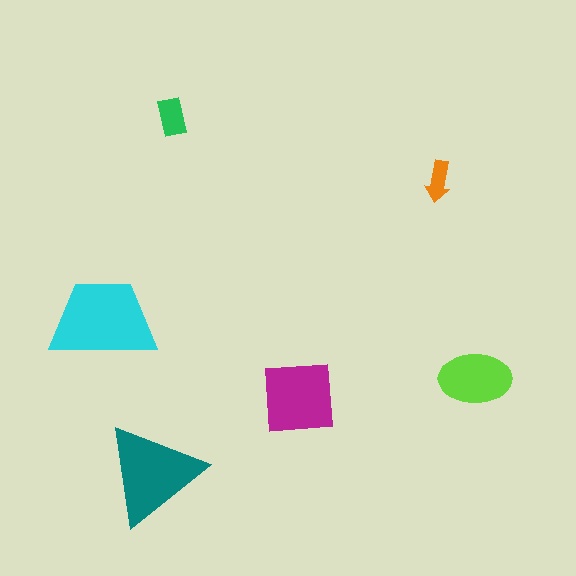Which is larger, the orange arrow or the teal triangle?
The teal triangle.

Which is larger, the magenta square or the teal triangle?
The teal triangle.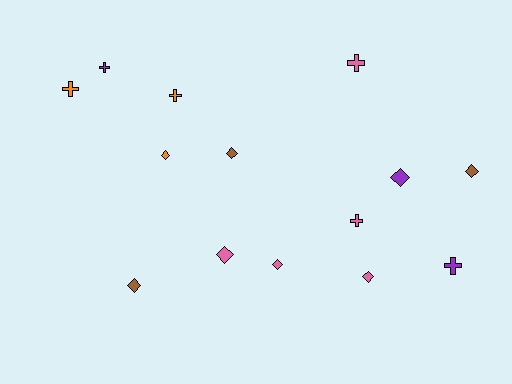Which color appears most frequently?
Pink, with 5 objects.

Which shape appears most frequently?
Diamond, with 8 objects.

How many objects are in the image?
There are 14 objects.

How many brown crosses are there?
There are no brown crosses.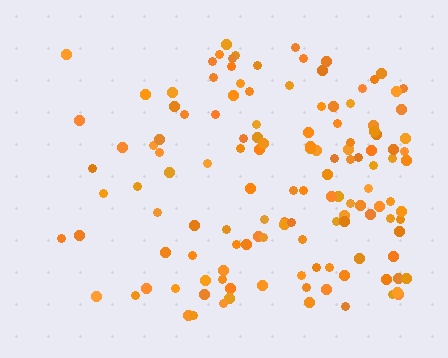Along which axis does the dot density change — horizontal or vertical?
Horizontal.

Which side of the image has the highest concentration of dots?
The right.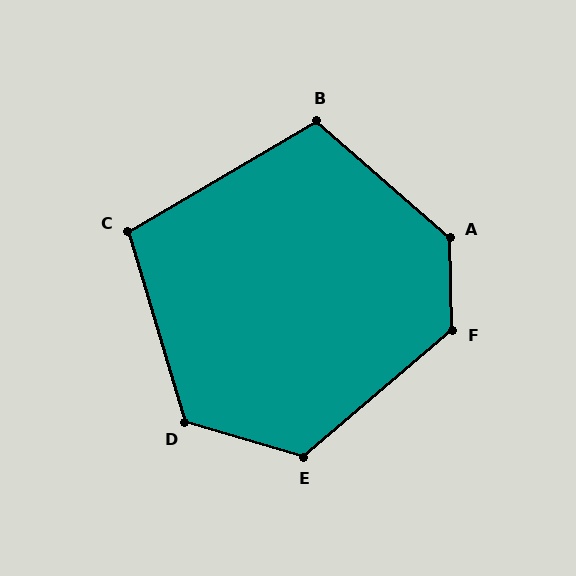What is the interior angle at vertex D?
Approximately 123 degrees (obtuse).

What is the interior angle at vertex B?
Approximately 108 degrees (obtuse).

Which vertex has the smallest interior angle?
C, at approximately 104 degrees.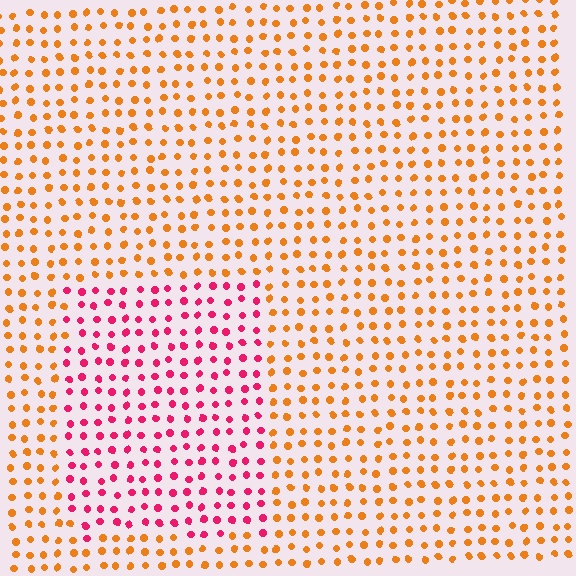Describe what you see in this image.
The image is filled with small orange elements in a uniform arrangement. A rectangle-shaped region is visible where the elements are tinted to a slightly different hue, forming a subtle color boundary.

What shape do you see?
I see a rectangle.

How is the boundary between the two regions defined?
The boundary is defined purely by a slight shift in hue (about 53 degrees). Spacing, size, and orientation are identical on both sides.